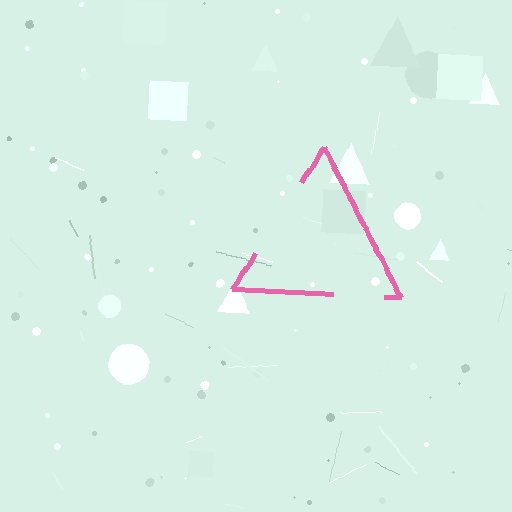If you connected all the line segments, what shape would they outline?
They would outline a triangle.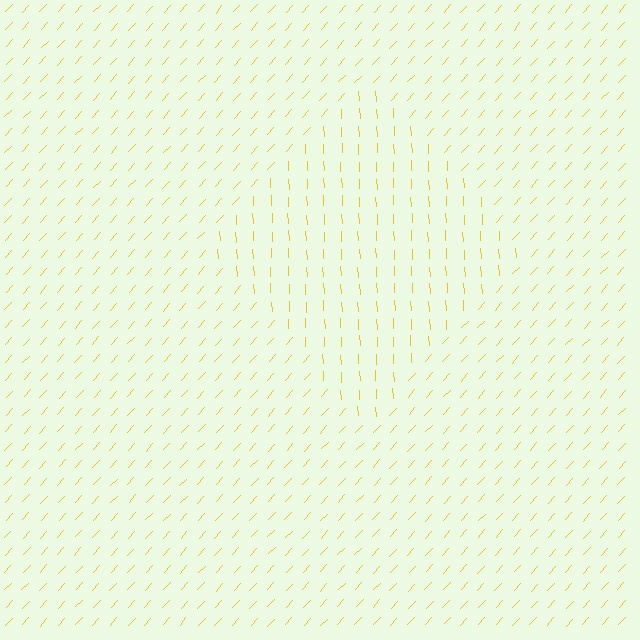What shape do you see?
I see a diamond.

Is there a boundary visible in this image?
Yes, there is a texture boundary formed by a change in line orientation.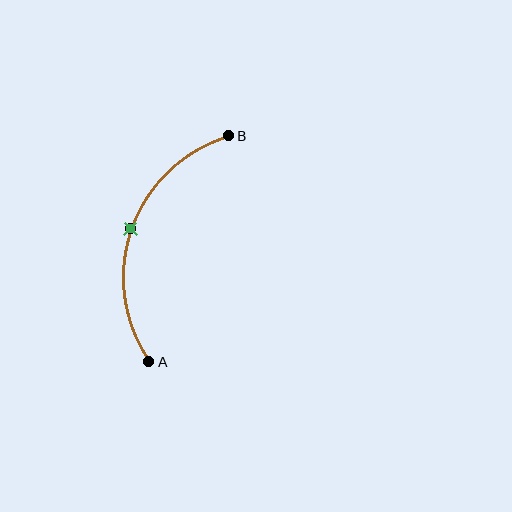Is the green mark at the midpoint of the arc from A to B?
Yes. The green mark lies on the arc at equal arc-length from both A and B — it is the arc midpoint.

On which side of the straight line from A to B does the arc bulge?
The arc bulges to the left of the straight line connecting A and B.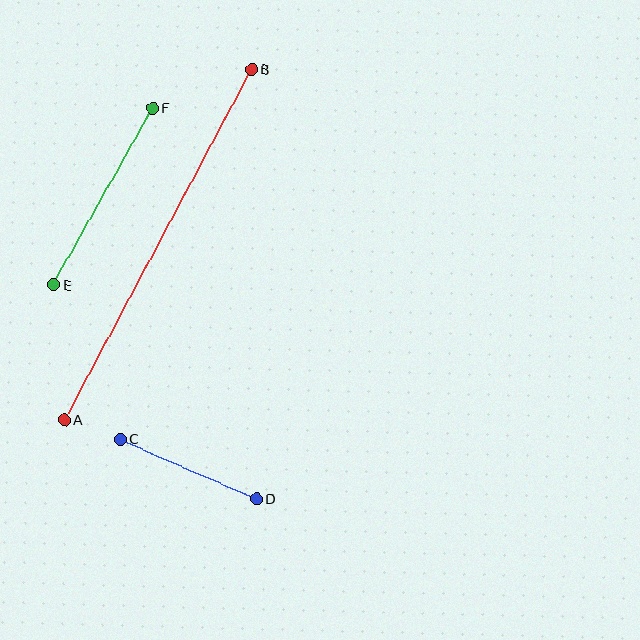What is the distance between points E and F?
The distance is approximately 203 pixels.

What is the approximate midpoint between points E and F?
The midpoint is at approximately (103, 197) pixels.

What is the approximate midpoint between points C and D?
The midpoint is at approximately (188, 469) pixels.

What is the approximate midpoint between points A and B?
The midpoint is at approximately (158, 245) pixels.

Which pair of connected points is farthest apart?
Points A and B are farthest apart.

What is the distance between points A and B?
The distance is approximately 398 pixels.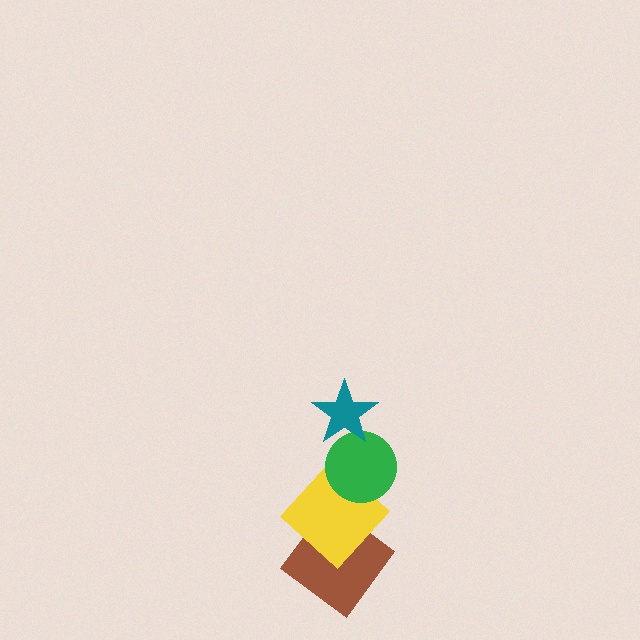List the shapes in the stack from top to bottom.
From top to bottom: the teal star, the green circle, the yellow diamond, the brown diamond.